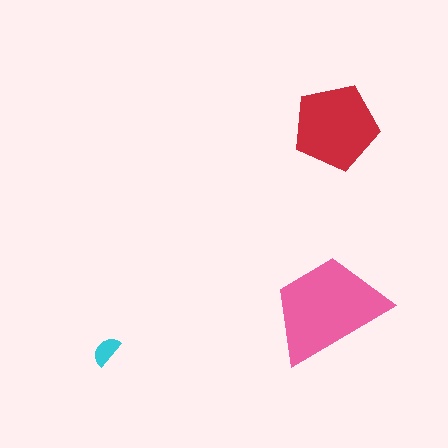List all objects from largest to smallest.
The pink trapezoid, the red pentagon, the cyan semicircle.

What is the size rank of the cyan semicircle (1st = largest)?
3rd.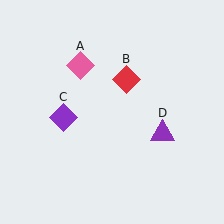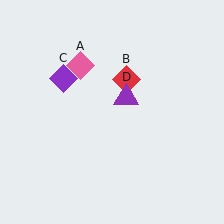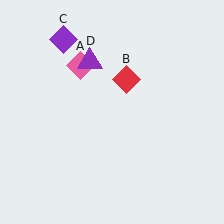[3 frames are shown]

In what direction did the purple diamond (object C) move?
The purple diamond (object C) moved up.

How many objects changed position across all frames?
2 objects changed position: purple diamond (object C), purple triangle (object D).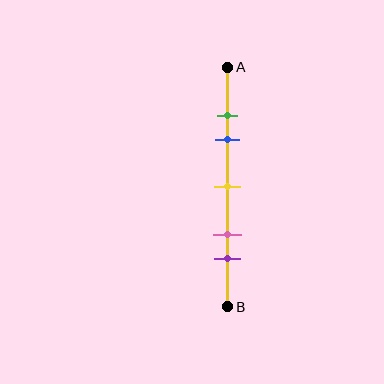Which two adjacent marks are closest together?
The green and blue marks are the closest adjacent pair.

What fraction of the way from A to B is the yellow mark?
The yellow mark is approximately 50% (0.5) of the way from A to B.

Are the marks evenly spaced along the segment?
No, the marks are not evenly spaced.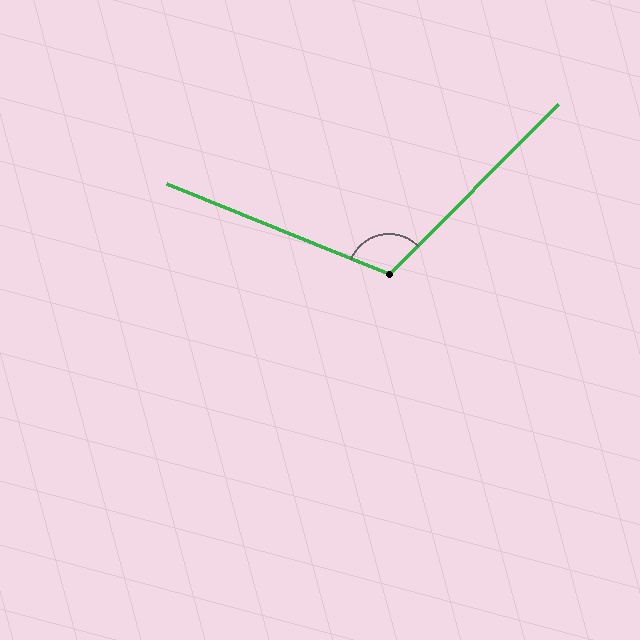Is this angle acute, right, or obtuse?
It is obtuse.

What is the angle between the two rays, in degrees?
Approximately 113 degrees.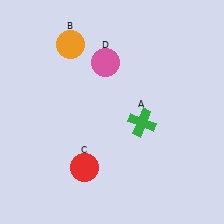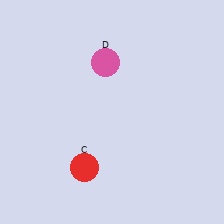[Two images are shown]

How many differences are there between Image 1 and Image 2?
There are 2 differences between the two images.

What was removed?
The orange circle (B), the green cross (A) were removed in Image 2.